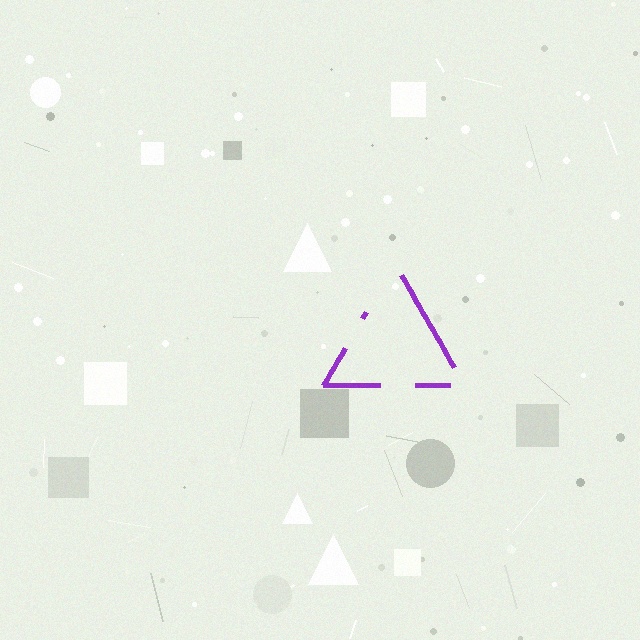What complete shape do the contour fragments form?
The contour fragments form a triangle.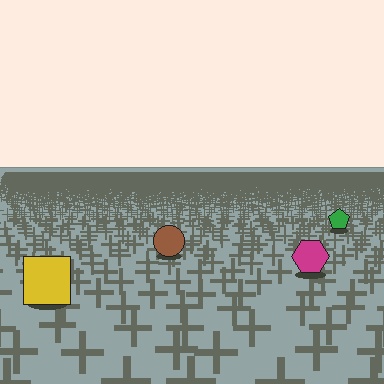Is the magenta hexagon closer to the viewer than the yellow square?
No. The yellow square is closer — you can tell from the texture gradient: the ground texture is coarser near it.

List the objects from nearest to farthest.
From nearest to farthest: the yellow square, the magenta hexagon, the brown circle, the green pentagon.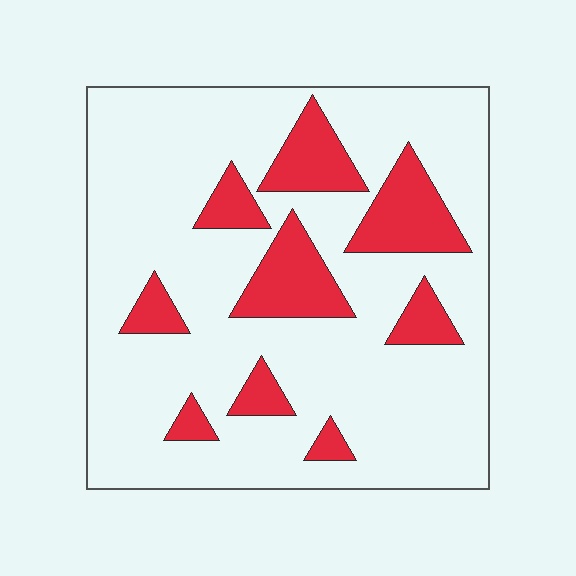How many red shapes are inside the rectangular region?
9.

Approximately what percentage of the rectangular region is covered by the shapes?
Approximately 20%.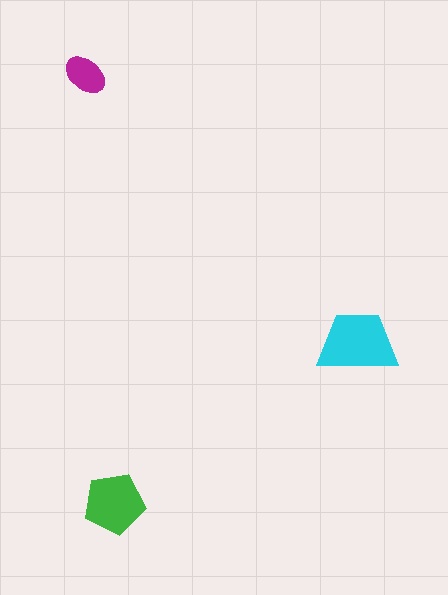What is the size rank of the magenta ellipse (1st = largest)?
3rd.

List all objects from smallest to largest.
The magenta ellipse, the green pentagon, the cyan trapezoid.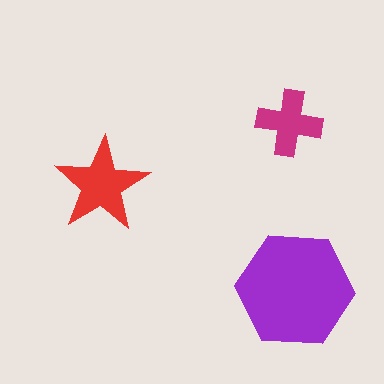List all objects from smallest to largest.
The magenta cross, the red star, the purple hexagon.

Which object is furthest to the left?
The red star is leftmost.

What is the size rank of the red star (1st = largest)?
2nd.